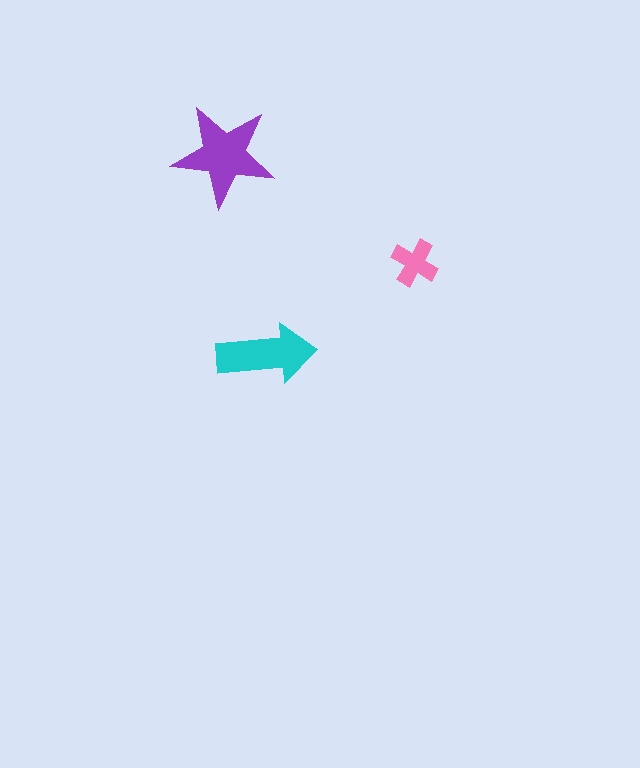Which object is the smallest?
The pink cross.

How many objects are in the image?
There are 3 objects in the image.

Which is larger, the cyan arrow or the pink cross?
The cyan arrow.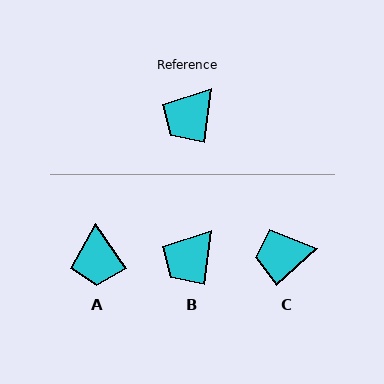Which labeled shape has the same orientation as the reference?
B.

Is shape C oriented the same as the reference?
No, it is off by about 41 degrees.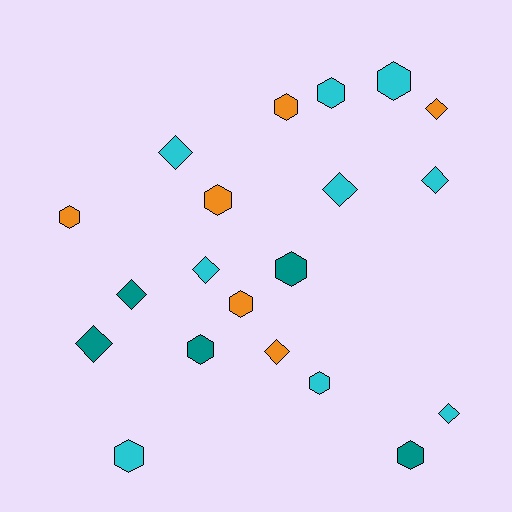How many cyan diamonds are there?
There are 5 cyan diamonds.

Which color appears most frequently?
Cyan, with 9 objects.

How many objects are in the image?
There are 20 objects.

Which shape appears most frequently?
Hexagon, with 11 objects.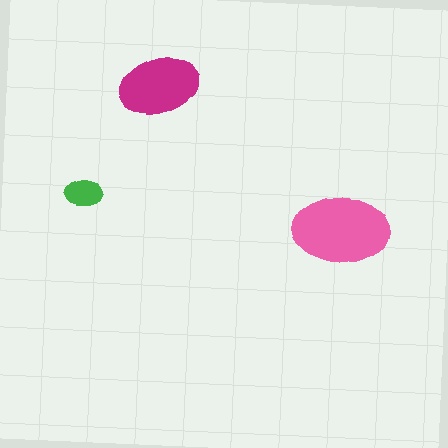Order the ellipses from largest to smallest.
the pink one, the magenta one, the green one.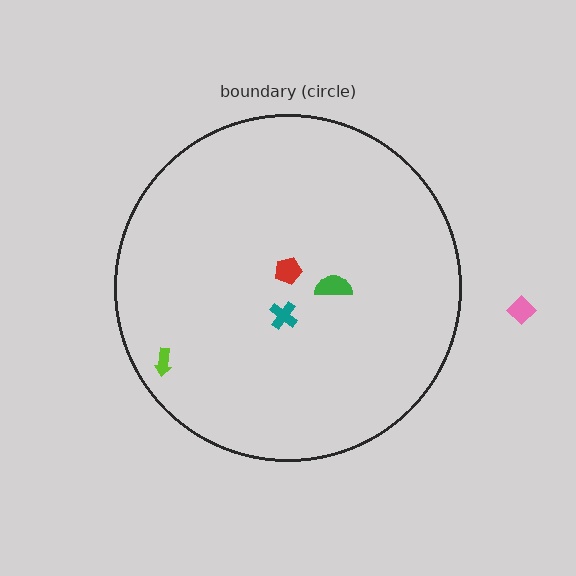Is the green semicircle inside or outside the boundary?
Inside.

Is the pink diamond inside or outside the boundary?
Outside.